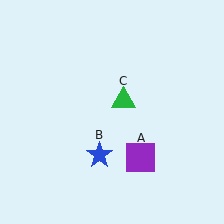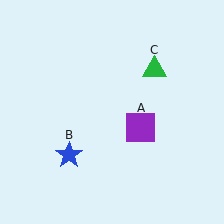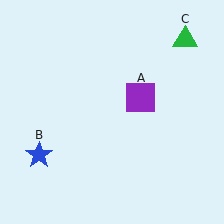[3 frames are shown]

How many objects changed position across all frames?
3 objects changed position: purple square (object A), blue star (object B), green triangle (object C).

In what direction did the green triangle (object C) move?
The green triangle (object C) moved up and to the right.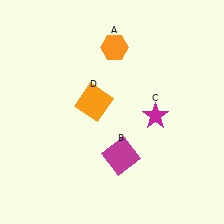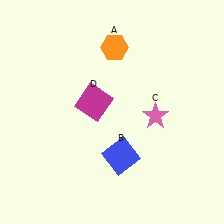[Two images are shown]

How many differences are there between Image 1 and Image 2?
There are 3 differences between the two images.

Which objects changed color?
B changed from magenta to blue. C changed from magenta to pink. D changed from orange to magenta.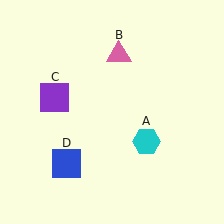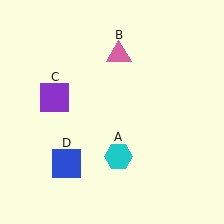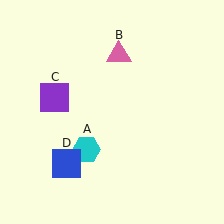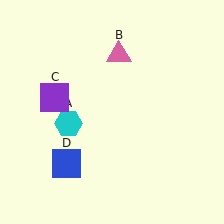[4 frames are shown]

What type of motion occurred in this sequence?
The cyan hexagon (object A) rotated clockwise around the center of the scene.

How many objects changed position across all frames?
1 object changed position: cyan hexagon (object A).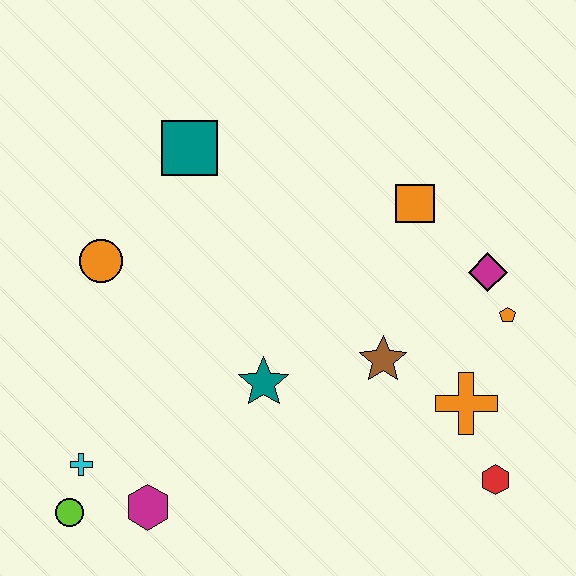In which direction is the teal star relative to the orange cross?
The teal star is to the left of the orange cross.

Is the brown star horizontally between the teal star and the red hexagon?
Yes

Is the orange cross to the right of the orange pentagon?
No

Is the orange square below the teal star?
No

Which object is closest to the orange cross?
The red hexagon is closest to the orange cross.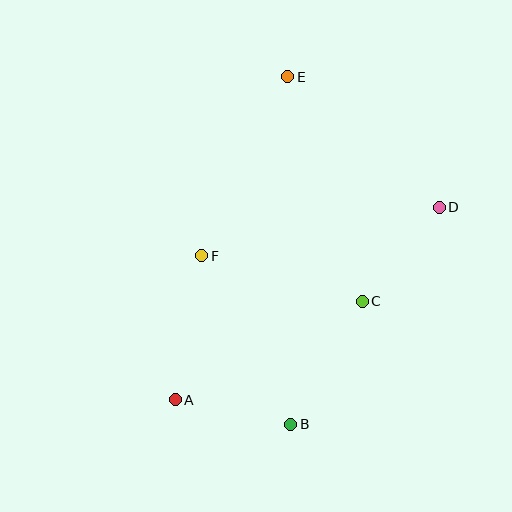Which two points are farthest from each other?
Points B and E are farthest from each other.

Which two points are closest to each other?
Points A and B are closest to each other.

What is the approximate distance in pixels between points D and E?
The distance between D and E is approximately 200 pixels.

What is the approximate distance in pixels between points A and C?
The distance between A and C is approximately 212 pixels.